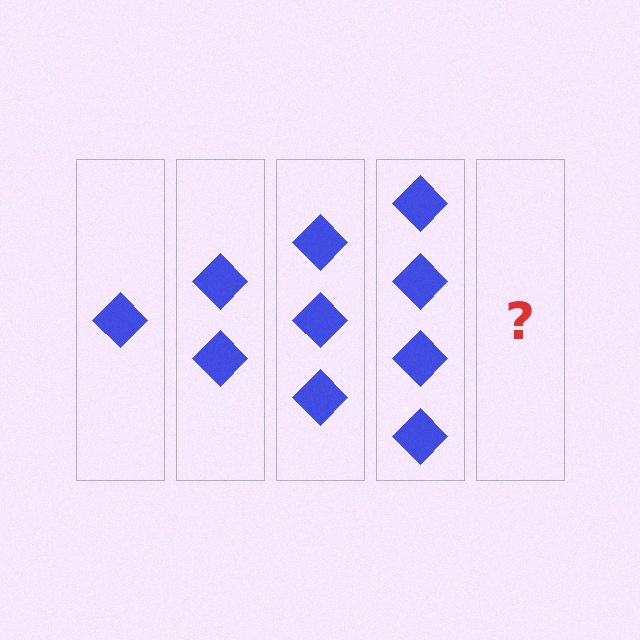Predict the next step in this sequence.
The next step is 5 diamonds.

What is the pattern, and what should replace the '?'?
The pattern is that each step adds one more diamond. The '?' should be 5 diamonds.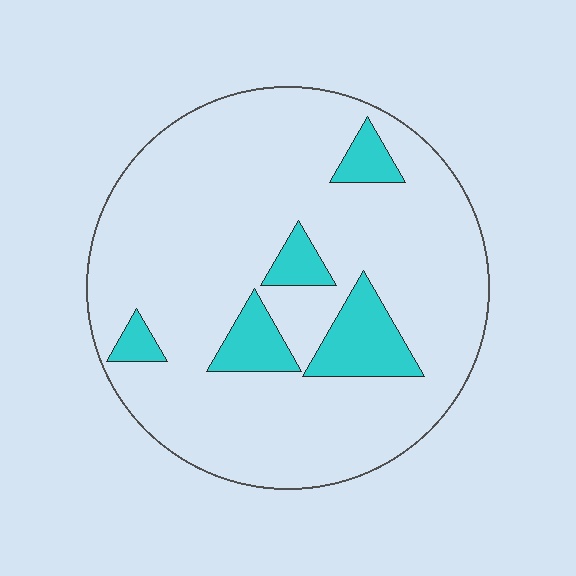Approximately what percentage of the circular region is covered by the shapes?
Approximately 15%.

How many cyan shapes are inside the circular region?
5.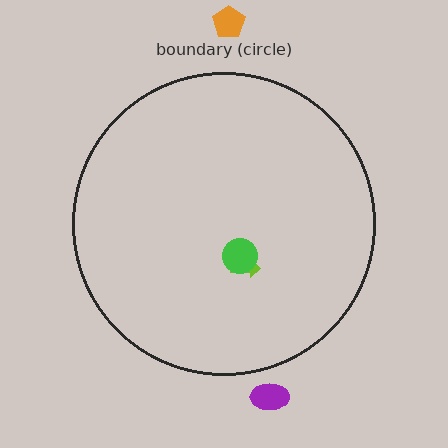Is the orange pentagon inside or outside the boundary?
Outside.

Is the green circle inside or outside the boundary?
Inside.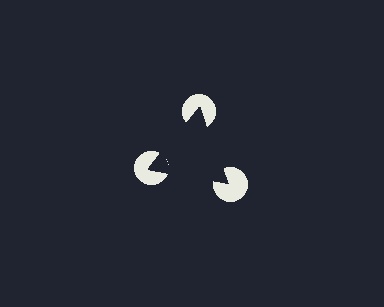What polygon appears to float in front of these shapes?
An illusory triangle — its edges are inferred from the aligned wedge cuts in the pac-man discs, not physically drawn.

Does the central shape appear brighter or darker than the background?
It typically appears slightly darker than the background, even though no actual brightness change is drawn.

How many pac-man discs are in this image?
There are 3 — one at each vertex of the illusory triangle.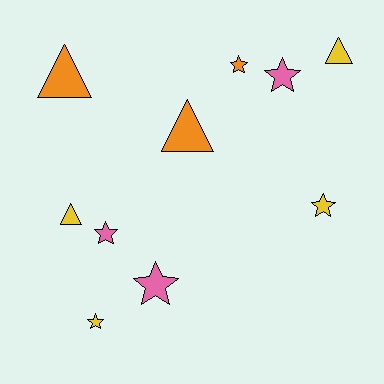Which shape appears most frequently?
Star, with 6 objects.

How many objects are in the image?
There are 10 objects.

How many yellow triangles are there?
There are 2 yellow triangles.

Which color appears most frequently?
Yellow, with 4 objects.